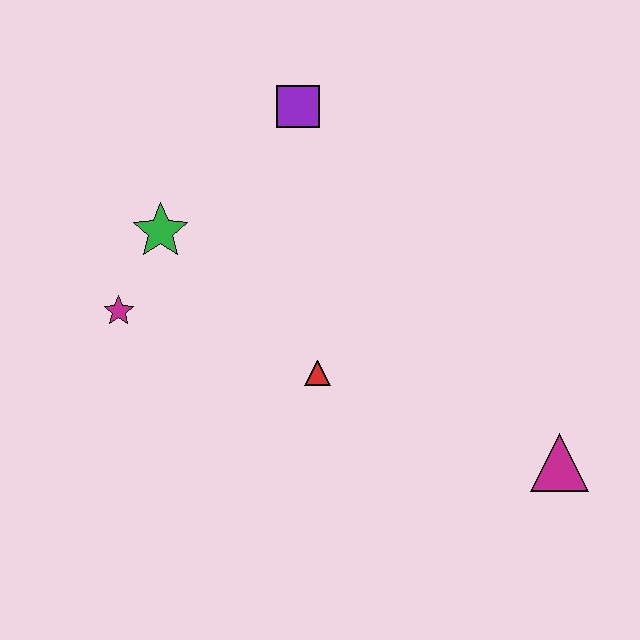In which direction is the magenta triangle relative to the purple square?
The magenta triangle is below the purple square.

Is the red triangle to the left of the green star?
No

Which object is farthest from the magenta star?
The magenta triangle is farthest from the magenta star.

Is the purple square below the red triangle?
No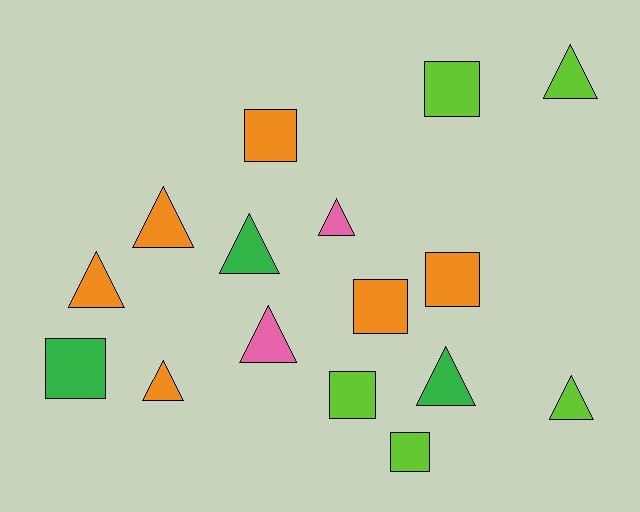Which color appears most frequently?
Orange, with 6 objects.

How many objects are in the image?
There are 16 objects.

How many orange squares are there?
There are 3 orange squares.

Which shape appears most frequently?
Triangle, with 9 objects.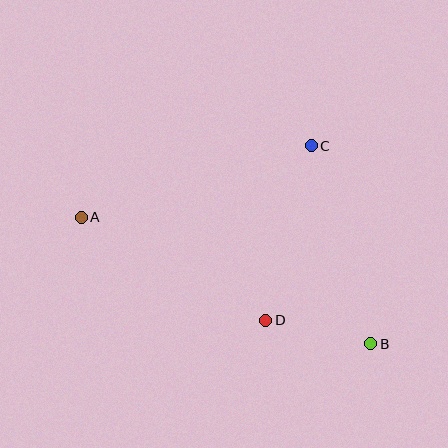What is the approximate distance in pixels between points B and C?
The distance between B and C is approximately 207 pixels.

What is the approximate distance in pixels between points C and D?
The distance between C and D is approximately 181 pixels.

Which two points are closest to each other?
Points B and D are closest to each other.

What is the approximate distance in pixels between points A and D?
The distance between A and D is approximately 211 pixels.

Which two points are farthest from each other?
Points A and B are farthest from each other.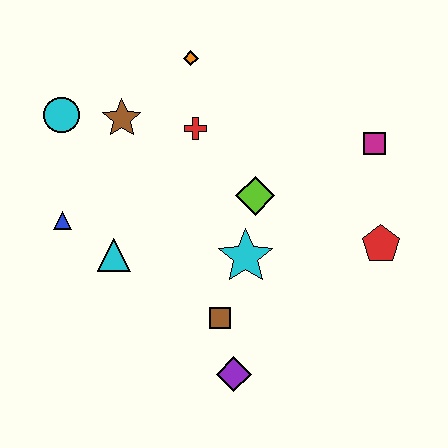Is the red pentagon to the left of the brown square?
No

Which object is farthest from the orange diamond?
The purple diamond is farthest from the orange diamond.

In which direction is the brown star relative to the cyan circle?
The brown star is to the right of the cyan circle.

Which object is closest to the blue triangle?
The cyan triangle is closest to the blue triangle.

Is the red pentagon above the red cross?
No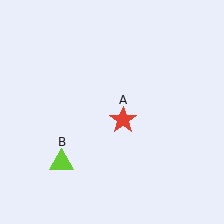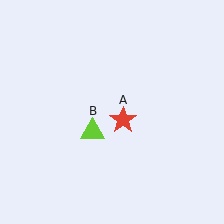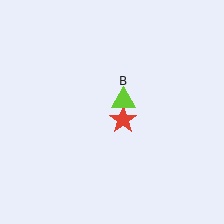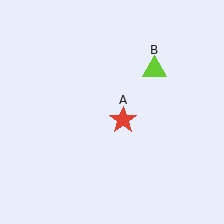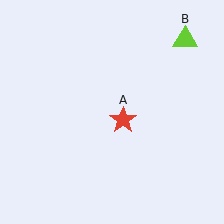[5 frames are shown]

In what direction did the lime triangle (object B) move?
The lime triangle (object B) moved up and to the right.